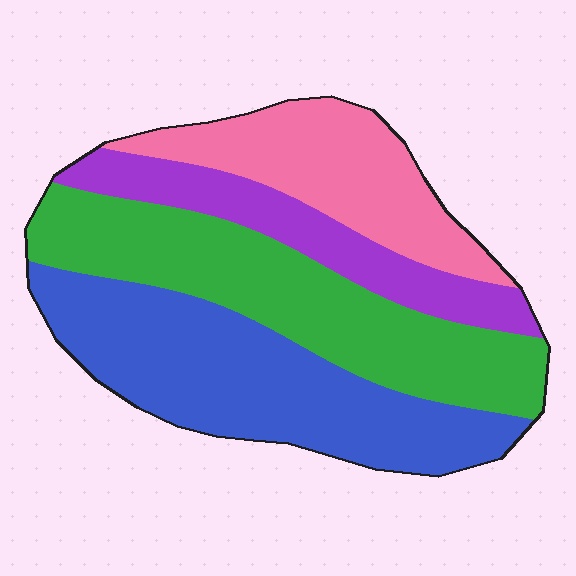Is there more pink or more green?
Green.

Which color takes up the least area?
Purple, at roughly 15%.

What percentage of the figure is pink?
Pink covers 20% of the figure.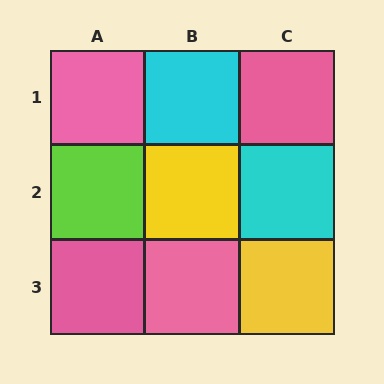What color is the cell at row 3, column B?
Pink.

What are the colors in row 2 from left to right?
Lime, yellow, cyan.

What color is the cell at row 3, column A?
Pink.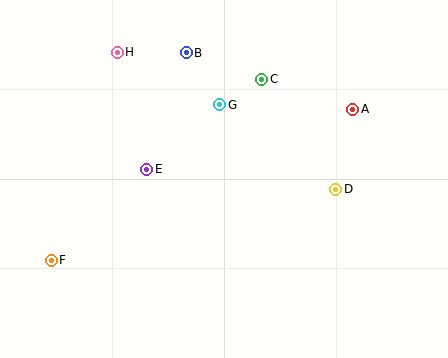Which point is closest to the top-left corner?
Point H is closest to the top-left corner.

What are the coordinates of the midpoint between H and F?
The midpoint between H and F is at (84, 156).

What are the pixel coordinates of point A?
Point A is at (353, 109).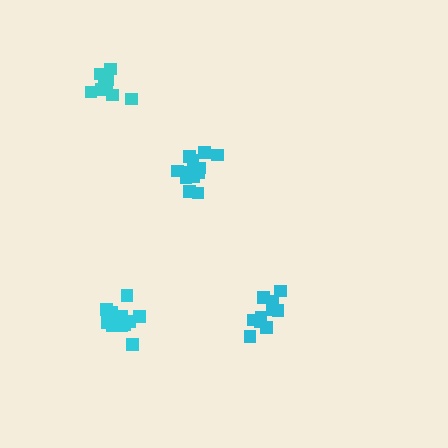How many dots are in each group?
Group 1: 10 dots, Group 2: 9 dots, Group 3: 14 dots, Group 4: 14 dots (47 total).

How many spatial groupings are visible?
There are 4 spatial groupings.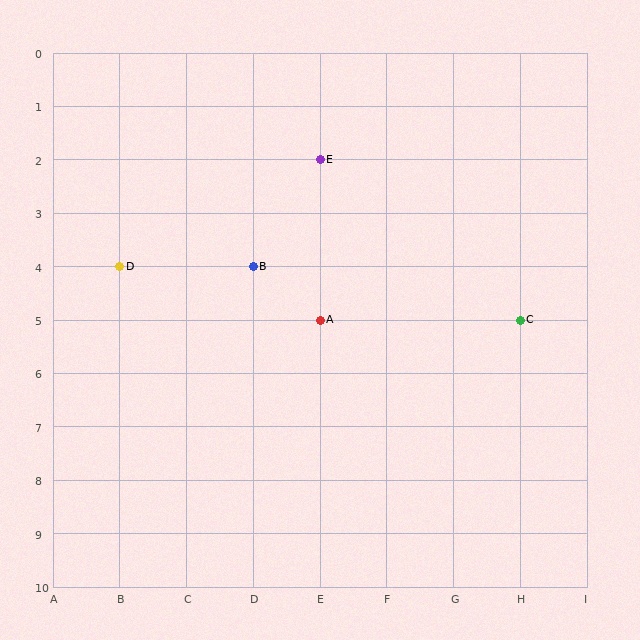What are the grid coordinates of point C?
Point C is at grid coordinates (H, 5).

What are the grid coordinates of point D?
Point D is at grid coordinates (B, 4).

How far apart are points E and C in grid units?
Points E and C are 3 columns and 3 rows apart (about 4.2 grid units diagonally).